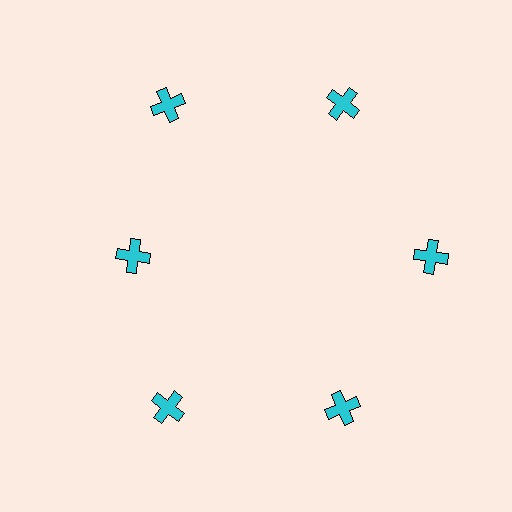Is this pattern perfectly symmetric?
No. The 6 cyan crosses are arranged in a ring, but one element near the 9 o'clock position is pulled inward toward the center, breaking the 6-fold rotational symmetry.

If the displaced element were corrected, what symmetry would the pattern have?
It would have 6-fold rotational symmetry — the pattern would map onto itself every 60 degrees.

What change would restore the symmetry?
The symmetry would be restored by moving it outward, back onto the ring so that all 6 crosses sit at equal angles and equal distance from the center.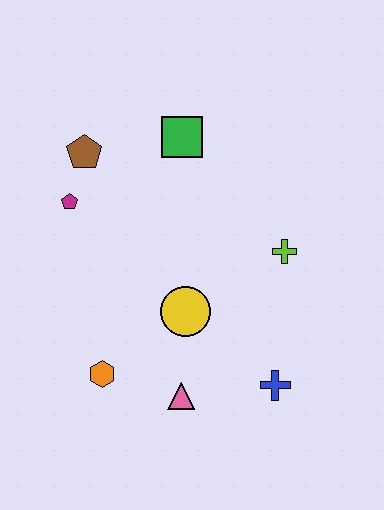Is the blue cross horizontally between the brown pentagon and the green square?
No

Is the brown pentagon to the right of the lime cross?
No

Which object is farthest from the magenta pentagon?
The blue cross is farthest from the magenta pentagon.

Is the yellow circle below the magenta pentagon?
Yes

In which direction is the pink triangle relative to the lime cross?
The pink triangle is below the lime cross.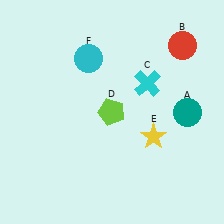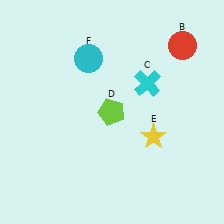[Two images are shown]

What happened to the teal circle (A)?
The teal circle (A) was removed in Image 2. It was in the bottom-right area of Image 1.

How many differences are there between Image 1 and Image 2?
There is 1 difference between the two images.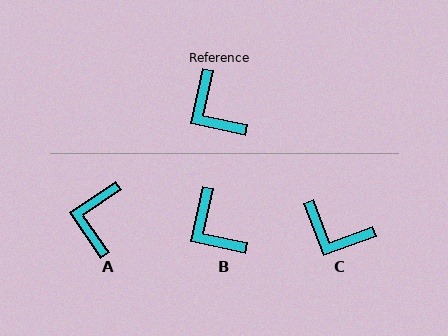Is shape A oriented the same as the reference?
No, it is off by about 44 degrees.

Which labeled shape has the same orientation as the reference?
B.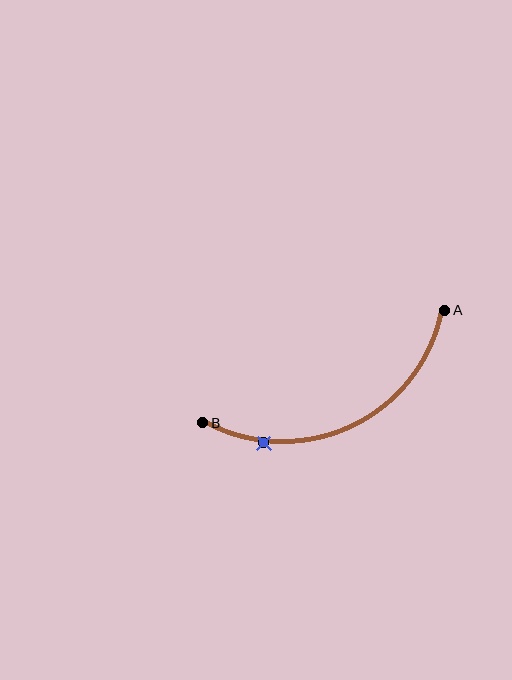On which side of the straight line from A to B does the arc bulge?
The arc bulges below the straight line connecting A and B.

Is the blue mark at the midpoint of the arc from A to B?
No. The blue mark lies on the arc but is closer to endpoint B. The arc midpoint would be at the point on the curve equidistant along the arc from both A and B.